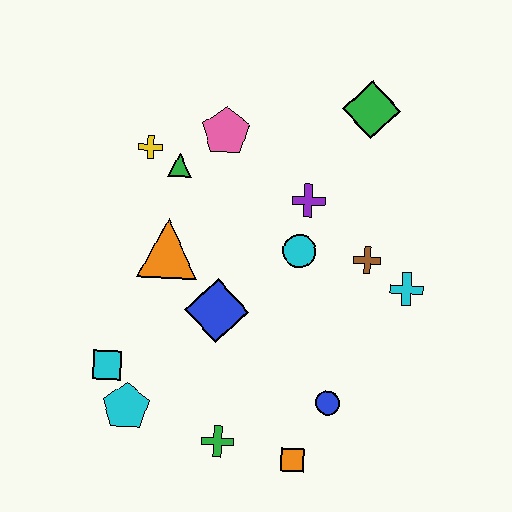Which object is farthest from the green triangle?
The orange square is farthest from the green triangle.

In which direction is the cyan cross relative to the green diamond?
The cyan cross is below the green diamond.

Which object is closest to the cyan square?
The cyan pentagon is closest to the cyan square.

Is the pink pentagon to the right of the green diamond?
No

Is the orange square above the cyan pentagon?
No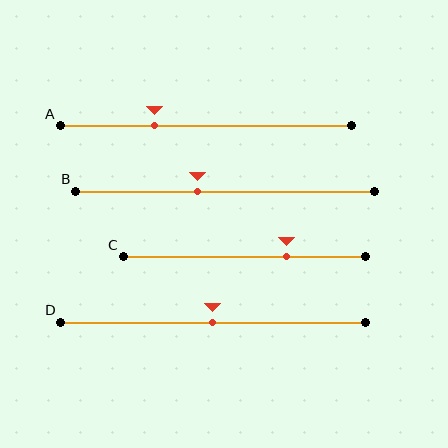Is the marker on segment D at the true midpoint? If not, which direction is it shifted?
Yes, the marker on segment D is at the true midpoint.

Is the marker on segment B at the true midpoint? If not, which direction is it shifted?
No, the marker on segment B is shifted to the left by about 9% of the segment length.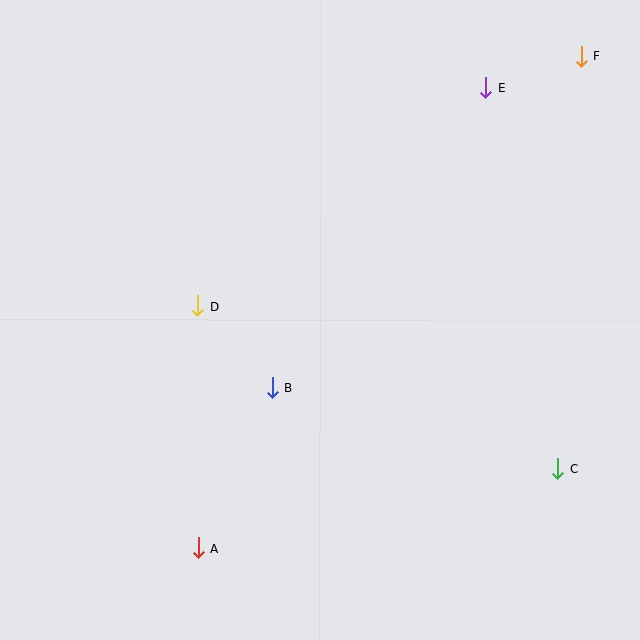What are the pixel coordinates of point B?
Point B is at (272, 387).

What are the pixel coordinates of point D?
Point D is at (198, 306).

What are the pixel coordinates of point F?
Point F is at (581, 56).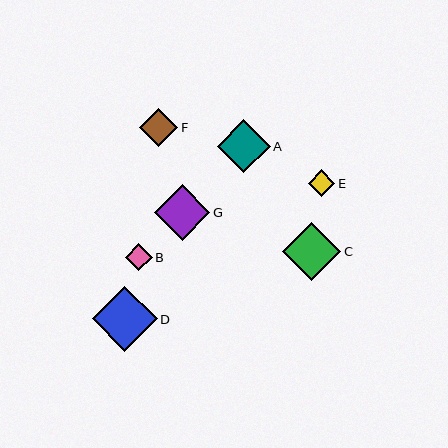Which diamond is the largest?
Diamond D is the largest with a size of approximately 65 pixels.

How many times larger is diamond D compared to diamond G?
Diamond D is approximately 1.2 times the size of diamond G.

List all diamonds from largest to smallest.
From largest to smallest: D, C, G, A, F, B, E.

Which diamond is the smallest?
Diamond E is the smallest with a size of approximately 27 pixels.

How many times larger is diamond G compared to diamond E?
Diamond G is approximately 2.1 times the size of diamond E.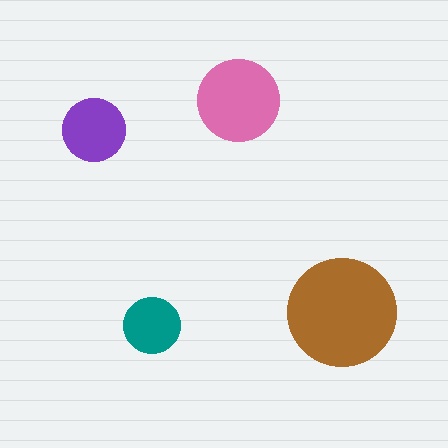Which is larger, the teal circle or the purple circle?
The purple one.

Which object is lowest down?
The teal circle is bottommost.